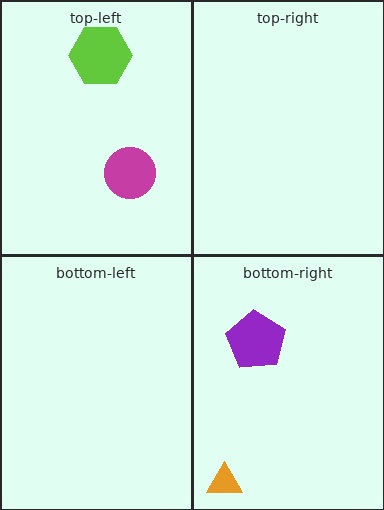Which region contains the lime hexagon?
The top-left region.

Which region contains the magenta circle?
The top-left region.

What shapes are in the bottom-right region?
The purple pentagon, the orange triangle.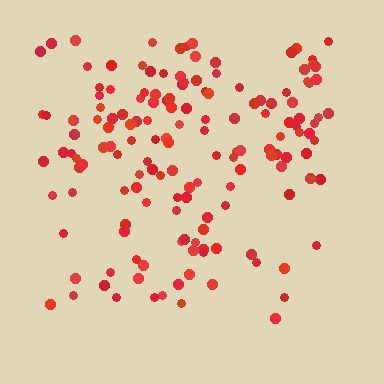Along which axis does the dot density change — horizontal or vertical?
Vertical.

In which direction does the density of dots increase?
From bottom to top, with the top side densest.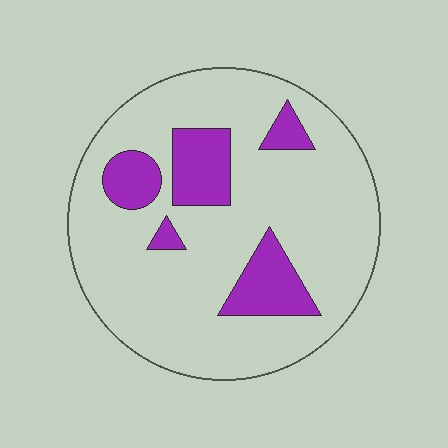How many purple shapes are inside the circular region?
5.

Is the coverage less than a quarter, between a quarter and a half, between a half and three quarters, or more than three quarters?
Less than a quarter.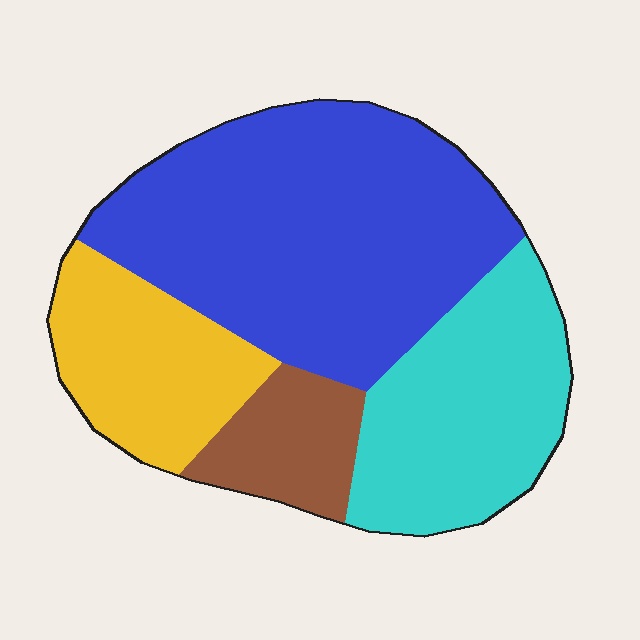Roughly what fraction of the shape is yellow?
Yellow takes up about one sixth (1/6) of the shape.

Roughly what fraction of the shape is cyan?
Cyan covers 25% of the shape.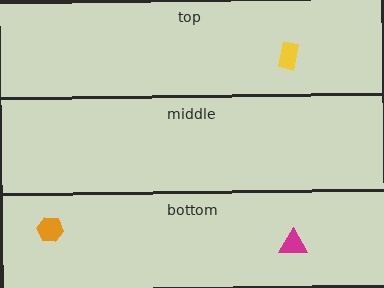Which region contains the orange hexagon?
The bottom region.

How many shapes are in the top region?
1.